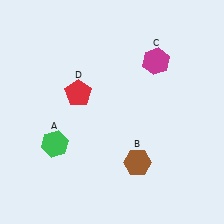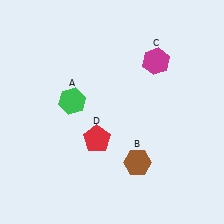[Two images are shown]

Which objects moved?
The objects that moved are: the green hexagon (A), the red pentagon (D).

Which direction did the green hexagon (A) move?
The green hexagon (A) moved up.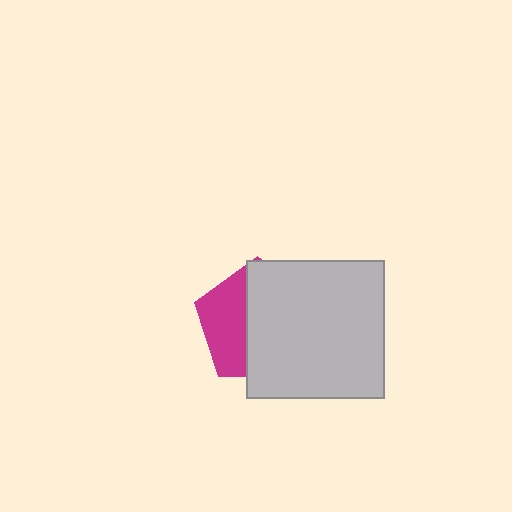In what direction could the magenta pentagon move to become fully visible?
The magenta pentagon could move left. That would shift it out from behind the light gray square entirely.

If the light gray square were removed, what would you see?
You would see the complete magenta pentagon.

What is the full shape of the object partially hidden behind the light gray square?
The partially hidden object is a magenta pentagon.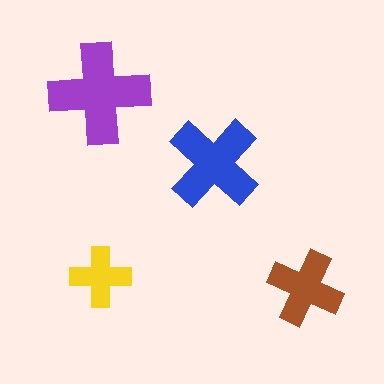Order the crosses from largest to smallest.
the purple one, the blue one, the brown one, the yellow one.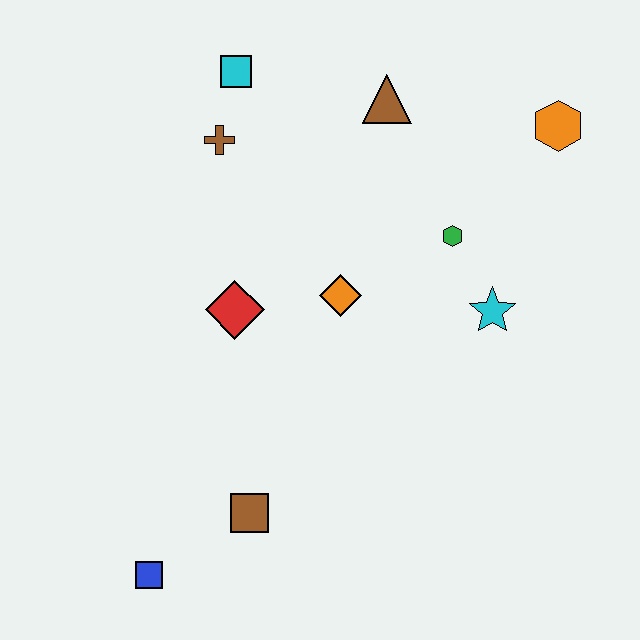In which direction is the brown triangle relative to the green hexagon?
The brown triangle is above the green hexagon.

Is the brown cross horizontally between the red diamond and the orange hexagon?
No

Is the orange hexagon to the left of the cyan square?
No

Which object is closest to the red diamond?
The orange diamond is closest to the red diamond.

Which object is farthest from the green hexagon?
The blue square is farthest from the green hexagon.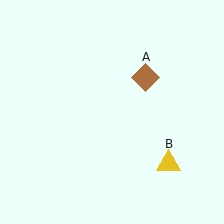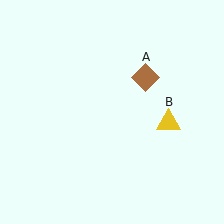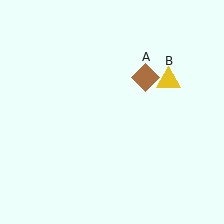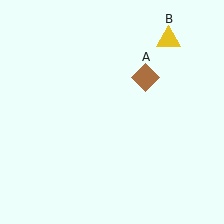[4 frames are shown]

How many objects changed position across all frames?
1 object changed position: yellow triangle (object B).